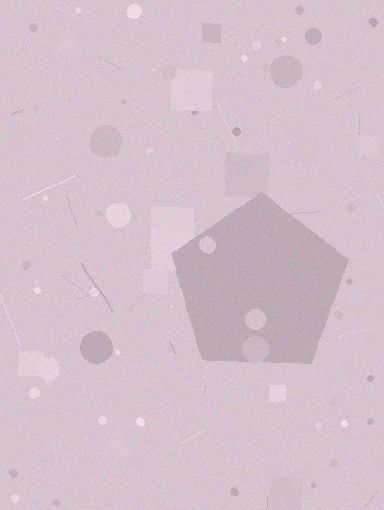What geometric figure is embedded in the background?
A pentagon is embedded in the background.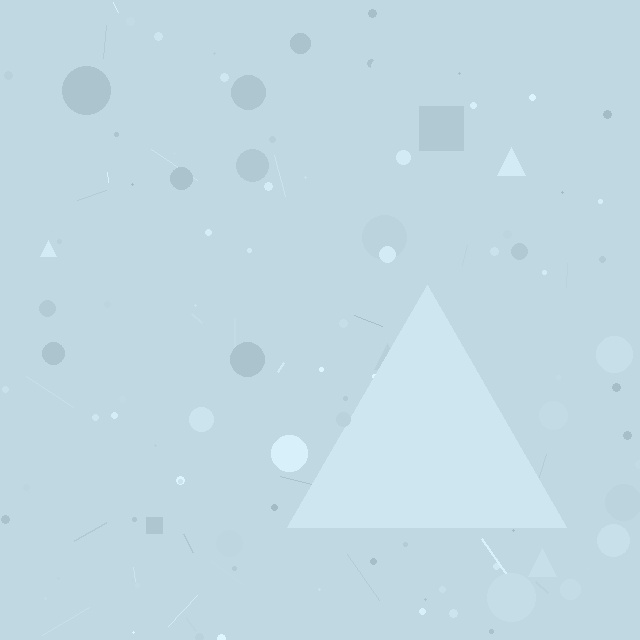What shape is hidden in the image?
A triangle is hidden in the image.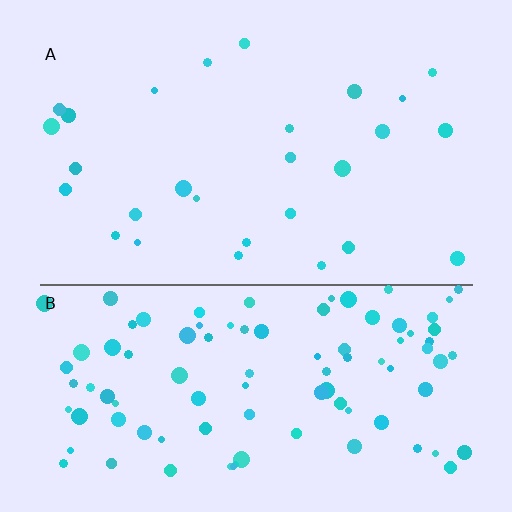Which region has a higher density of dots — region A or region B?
B (the bottom).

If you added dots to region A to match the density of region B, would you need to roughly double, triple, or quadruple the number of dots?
Approximately quadruple.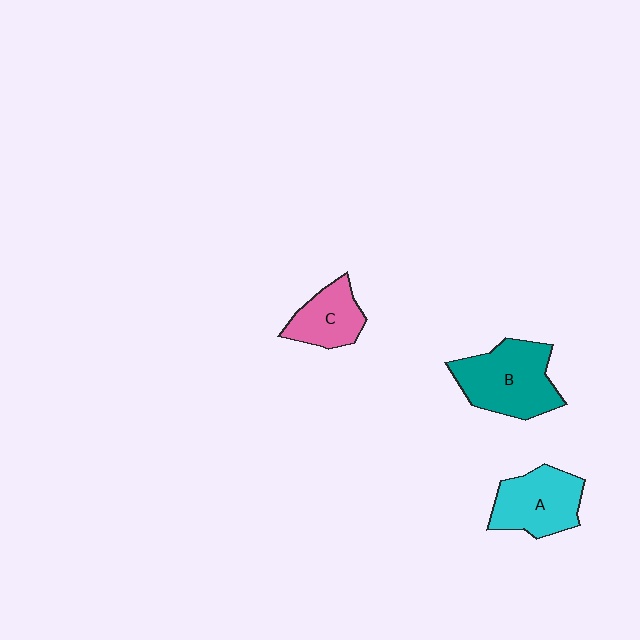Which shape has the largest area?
Shape B (teal).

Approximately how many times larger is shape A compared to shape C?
Approximately 1.4 times.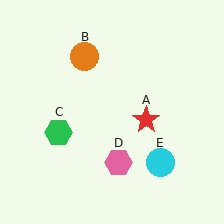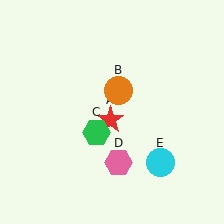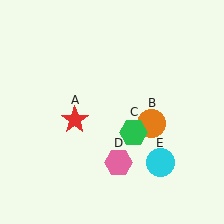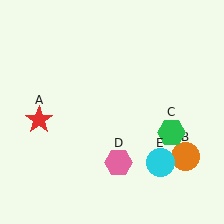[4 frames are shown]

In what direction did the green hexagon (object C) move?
The green hexagon (object C) moved right.